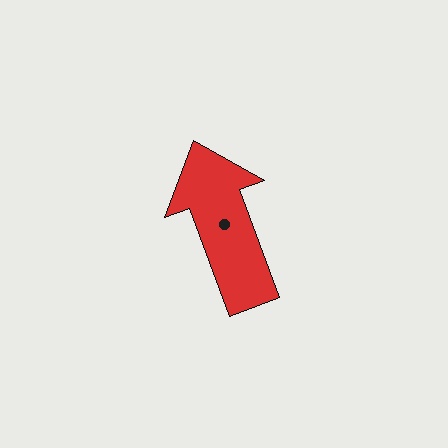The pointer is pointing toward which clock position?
Roughly 11 o'clock.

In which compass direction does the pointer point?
North.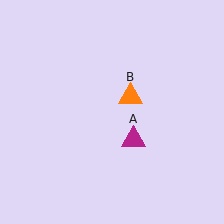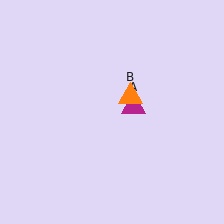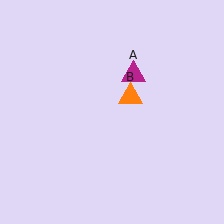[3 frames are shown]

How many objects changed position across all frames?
1 object changed position: magenta triangle (object A).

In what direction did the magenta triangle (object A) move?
The magenta triangle (object A) moved up.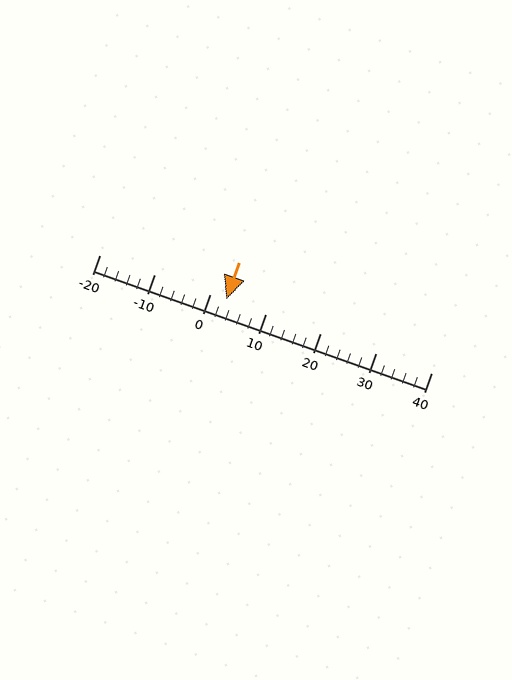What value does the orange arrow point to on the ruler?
The orange arrow points to approximately 3.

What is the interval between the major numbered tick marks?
The major tick marks are spaced 10 units apart.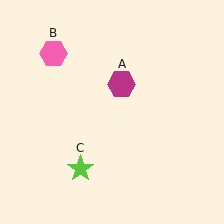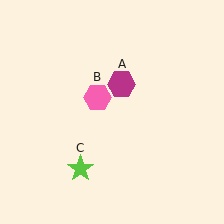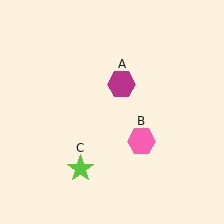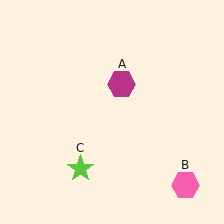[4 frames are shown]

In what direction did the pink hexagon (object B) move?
The pink hexagon (object B) moved down and to the right.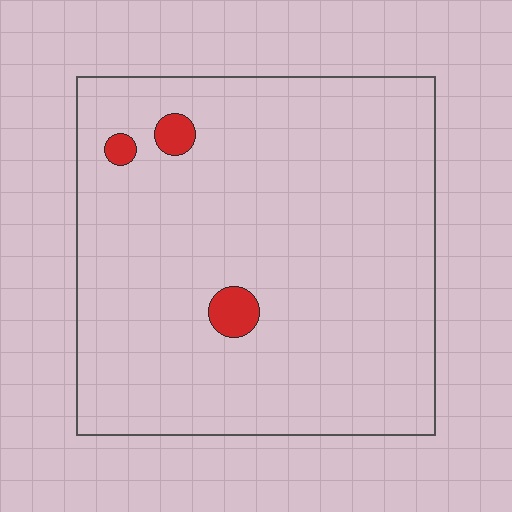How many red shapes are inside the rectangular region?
3.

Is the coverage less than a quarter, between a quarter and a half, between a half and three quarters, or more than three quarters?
Less than a quarter.